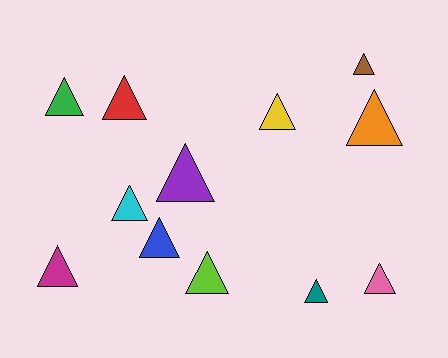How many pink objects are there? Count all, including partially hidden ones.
There is 1 pink object.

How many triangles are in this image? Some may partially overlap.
There are 12 triangles.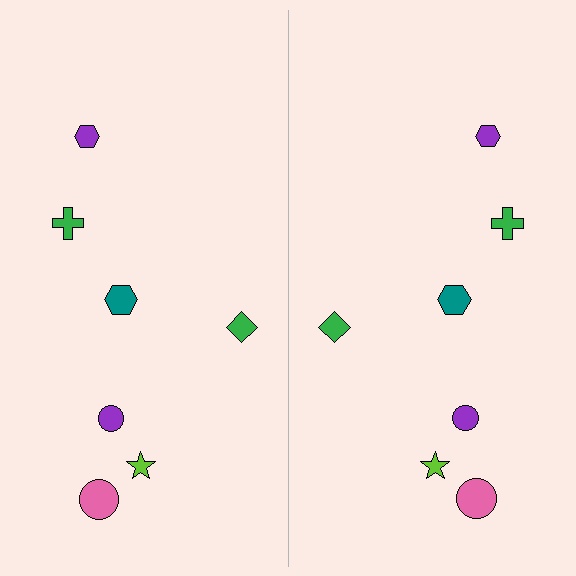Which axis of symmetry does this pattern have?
The pattern has a vertical axis of symmetry running through the center of the image.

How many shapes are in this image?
There are 14 shapes in this image.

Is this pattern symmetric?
Yes, this pattern has bilateral (reflection) symmetry.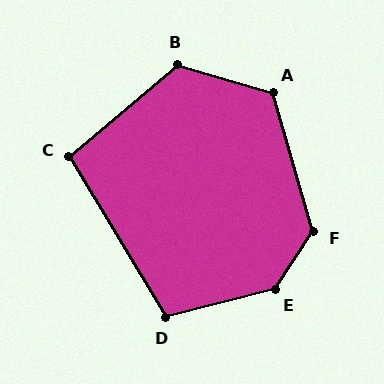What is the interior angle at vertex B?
Approximately 123 degrees (obtuse).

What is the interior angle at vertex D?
Approximately 107 degrees (obtuse).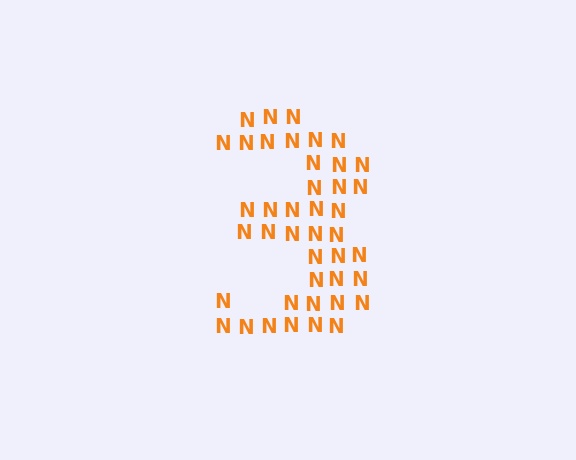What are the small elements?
The small elements are letter N's.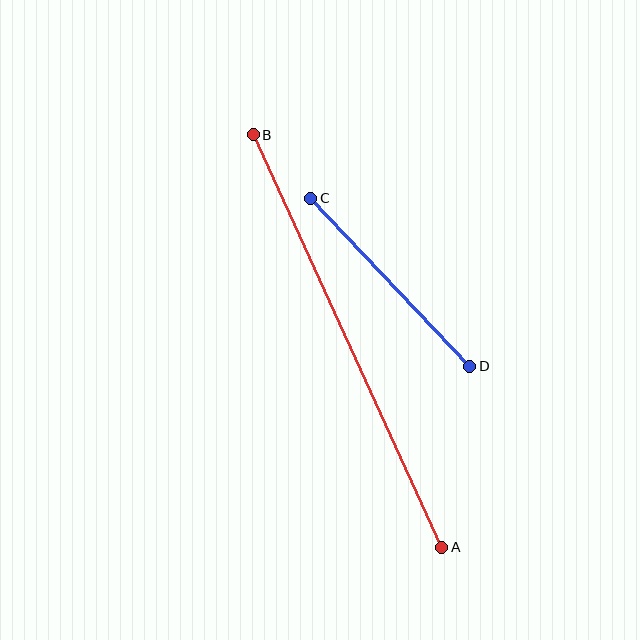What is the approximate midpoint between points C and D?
The midpoint is at approximately (390, 282) pixels.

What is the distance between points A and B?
The distance is approximately 453 pixels.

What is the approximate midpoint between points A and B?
The midpoint is at approximately (348, 341) pixels.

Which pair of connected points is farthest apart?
Points A and B are farthest apart.